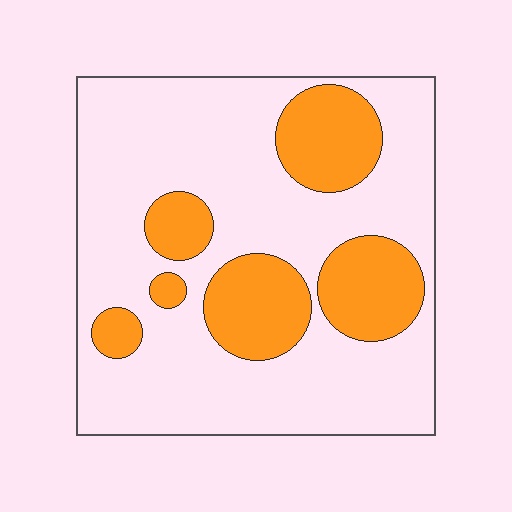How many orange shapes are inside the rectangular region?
6.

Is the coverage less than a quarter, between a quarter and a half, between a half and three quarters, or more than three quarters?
Between a quarter and a half.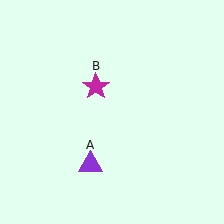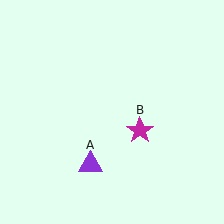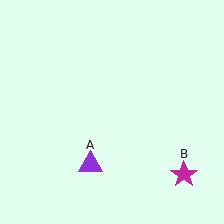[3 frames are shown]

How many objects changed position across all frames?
1 object changed position: magenta star (object B).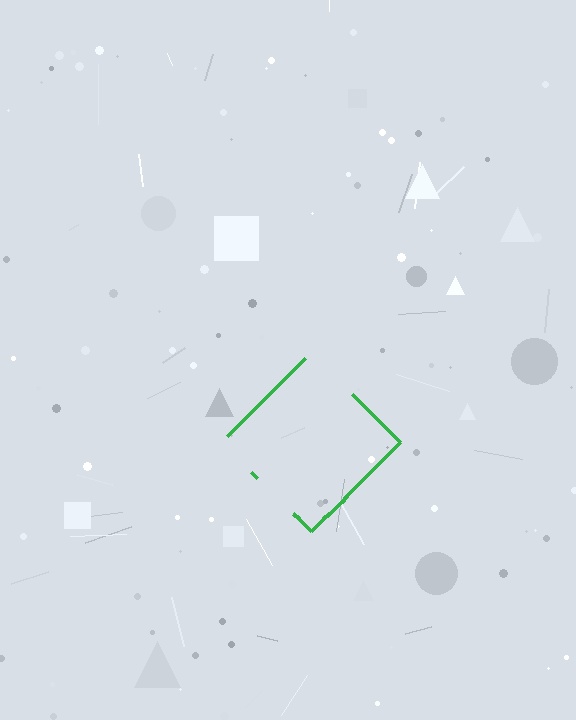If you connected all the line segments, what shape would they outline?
They would outline a diamond.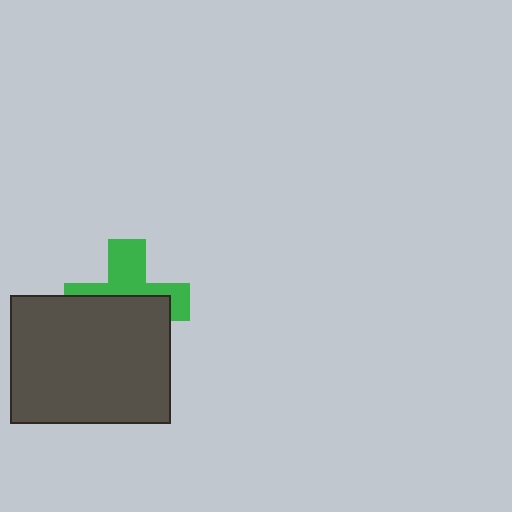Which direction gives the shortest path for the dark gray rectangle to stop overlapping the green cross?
Moving down gives the shortest separation.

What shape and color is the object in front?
The object in front is a dark gray rectangle.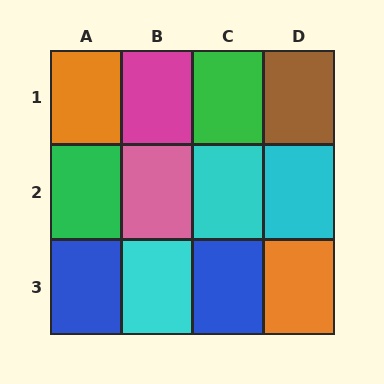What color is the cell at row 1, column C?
Green.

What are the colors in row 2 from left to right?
Green, pink, cyan, cyan.